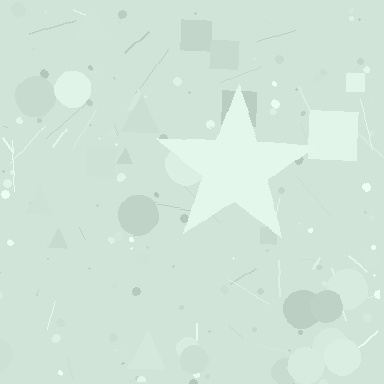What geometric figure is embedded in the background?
A star is embedded in the background.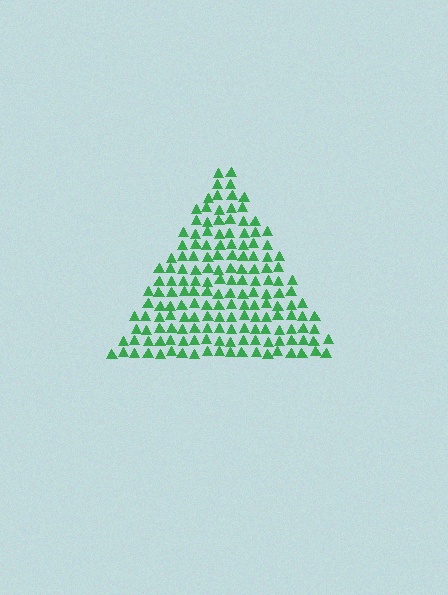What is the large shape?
The large shape is a triangle.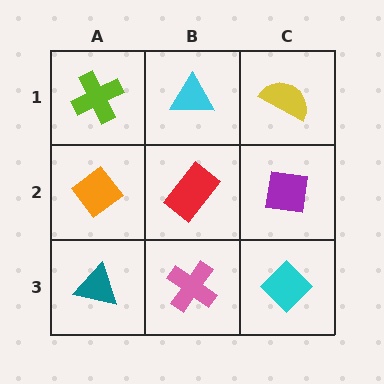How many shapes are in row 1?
3 shapes.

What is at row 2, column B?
A red rectangle.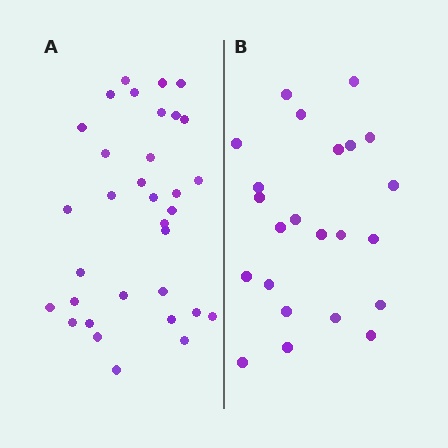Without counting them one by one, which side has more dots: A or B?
Region A (the left region) has more dots.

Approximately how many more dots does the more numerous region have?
Region A has roughly 10 or so more dots than region B.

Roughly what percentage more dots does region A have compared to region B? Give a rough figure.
About 45% more.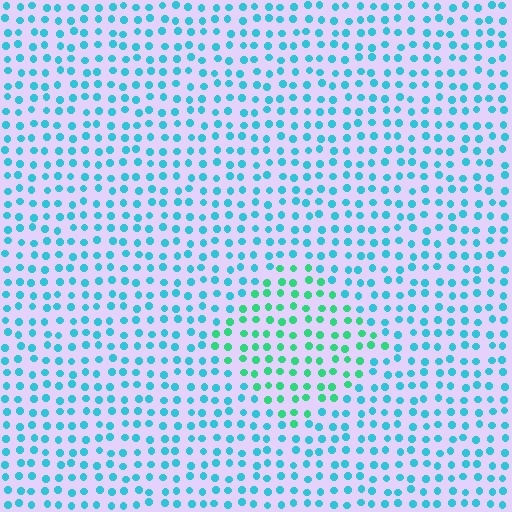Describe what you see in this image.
The image is filled with small cyan elements in a uniform arrangement. A diamond-shaped region is visible where the elements are tinted to a slightly different hue, forming a subtle color boundary.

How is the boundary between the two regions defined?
The boundary is defined purely by a slight shift in hue (about 39 degrees). Spacing, size, and orientation are identical on both sides.